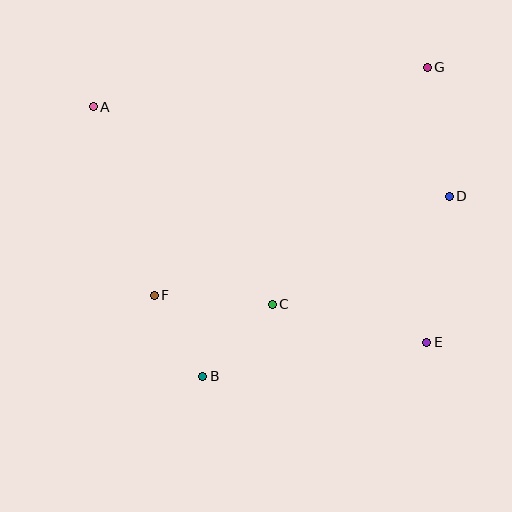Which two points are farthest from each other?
Points A and E are farthest from each other.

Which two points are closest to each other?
Points B and F are closest to each other.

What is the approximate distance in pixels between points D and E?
The distance between D and E is approximately 148 pixels.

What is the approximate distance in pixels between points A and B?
The distance between A and B is approximately 291 pixels.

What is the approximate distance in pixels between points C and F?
The distance between C and F is approximately 119 pixels.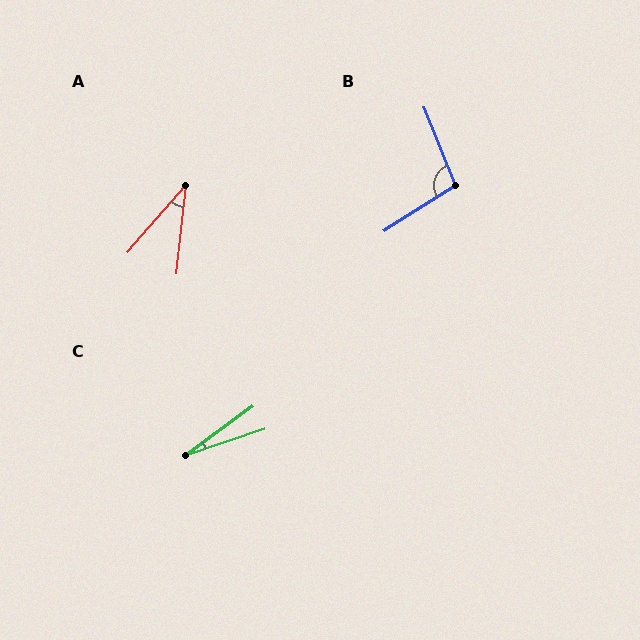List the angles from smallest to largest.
C (18°), A (35°), B (101°).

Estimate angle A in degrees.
Approximately 35 degrees.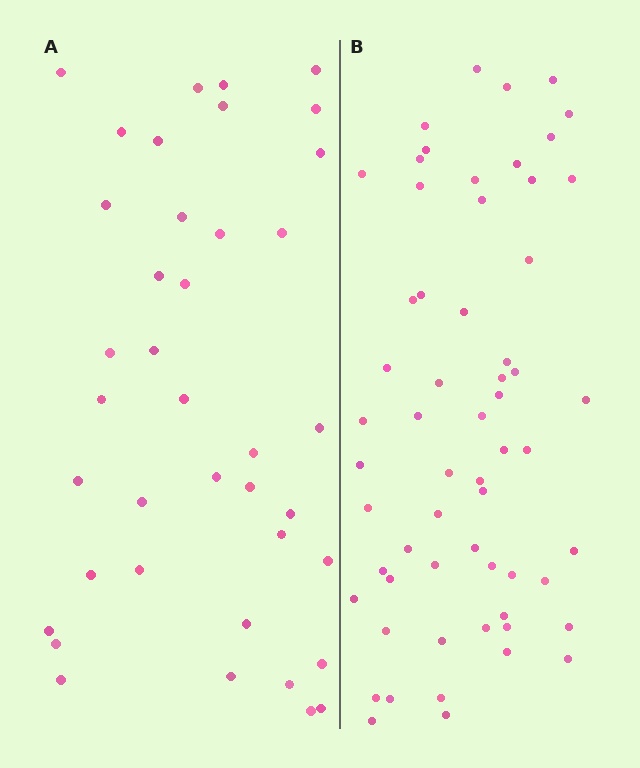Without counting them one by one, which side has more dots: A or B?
Region B (the right region) has more dots.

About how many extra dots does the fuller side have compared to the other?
Region B has approximately 20 more dots than region A.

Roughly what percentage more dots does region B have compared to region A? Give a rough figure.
About 55% more.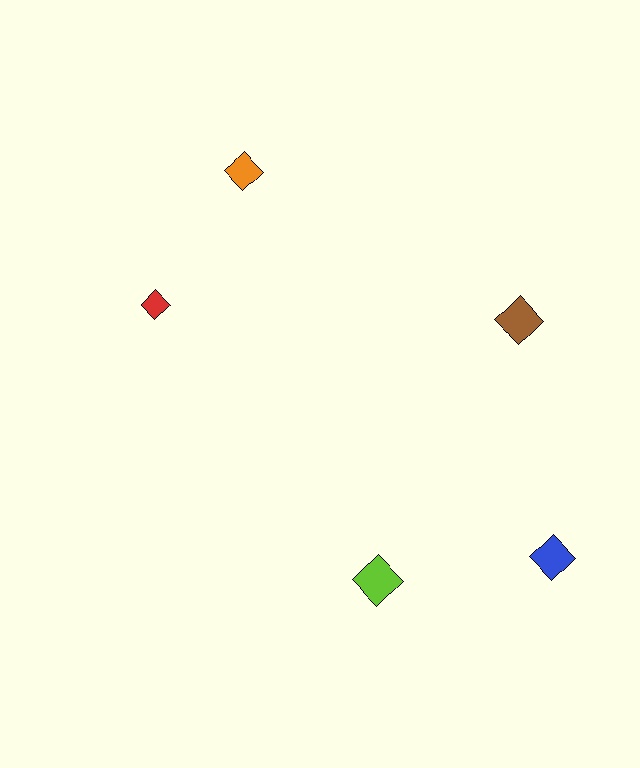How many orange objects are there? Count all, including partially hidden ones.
There is 1 orange object.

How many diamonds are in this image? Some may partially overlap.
There are 5 diamonds.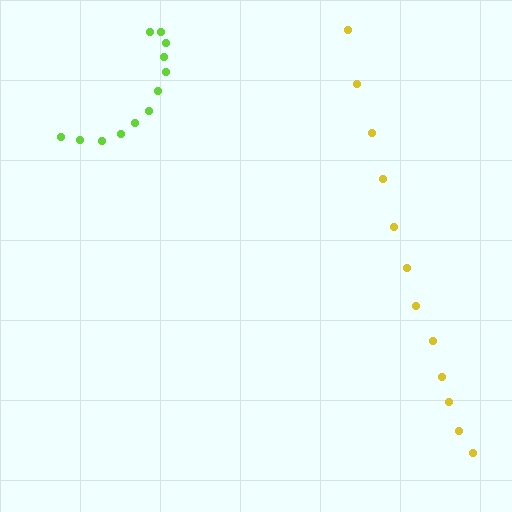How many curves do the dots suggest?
There are 2 distinct paths.